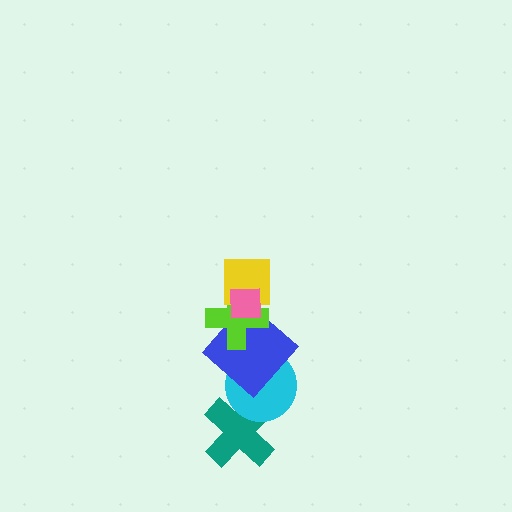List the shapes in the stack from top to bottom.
From top to bottom: the pink square, the yellow square, the lime cross, the blue diamond, the cyan circle, the teal cross.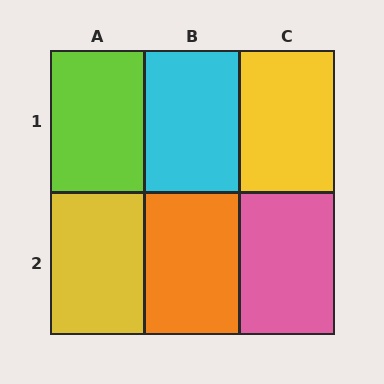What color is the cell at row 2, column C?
Pink.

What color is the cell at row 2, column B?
Orange.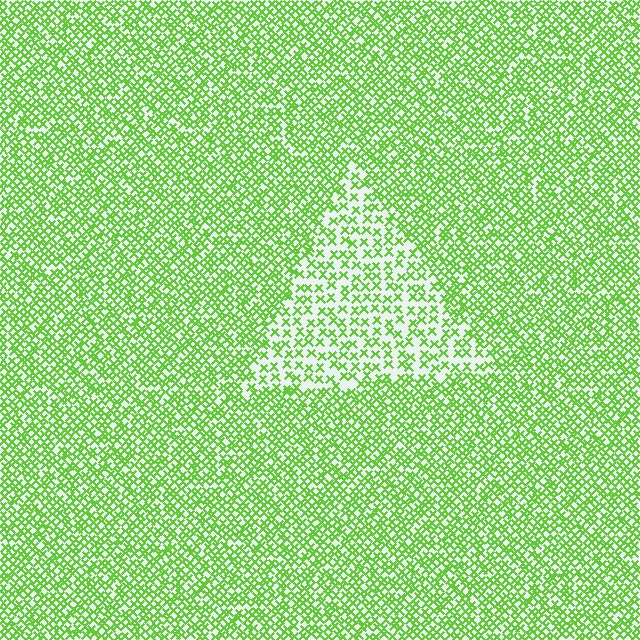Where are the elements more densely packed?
The elements are more densely packed outside the triangle boundary.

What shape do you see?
I see a triangle.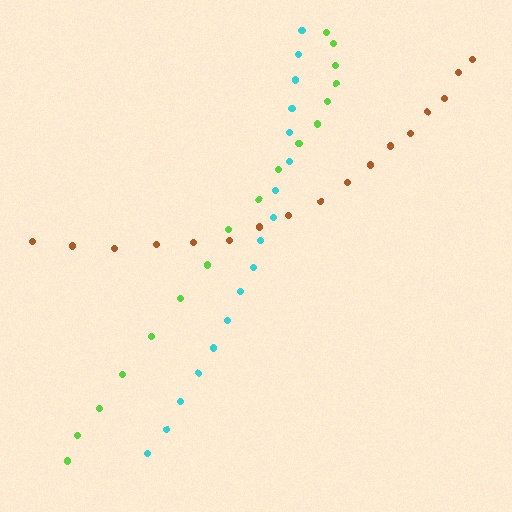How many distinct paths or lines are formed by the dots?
There are 3 distinct paths.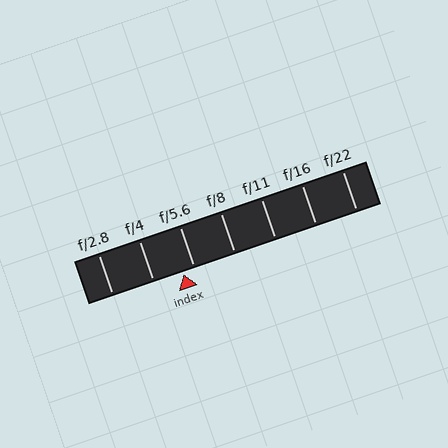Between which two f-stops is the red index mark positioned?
The index mark is between f/4 and f/5.6.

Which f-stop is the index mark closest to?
The index mark is closest to f/5.6.